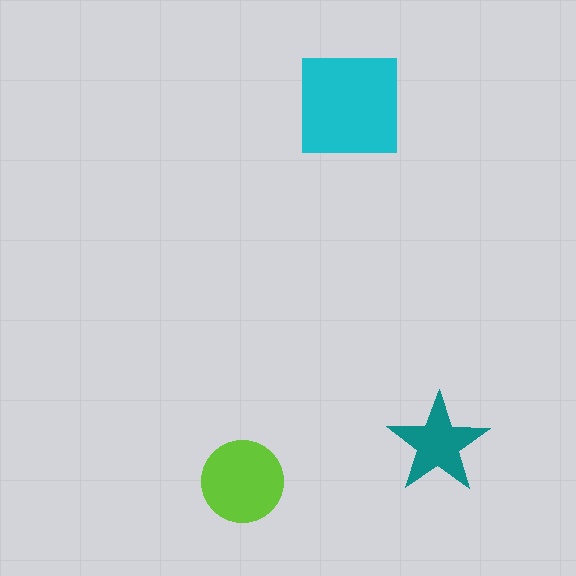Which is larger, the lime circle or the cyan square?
The cyan square.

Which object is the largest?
The cyan square.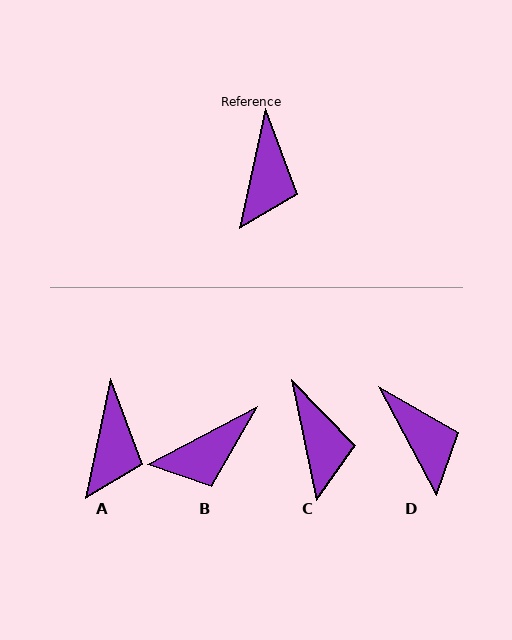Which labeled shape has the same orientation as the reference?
A.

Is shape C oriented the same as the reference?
No, it is off by about 24 degrees.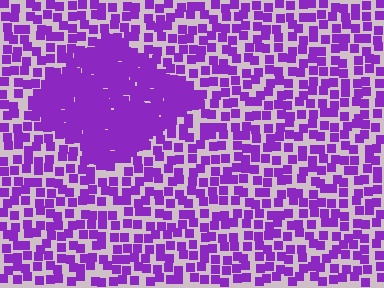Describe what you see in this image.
The image contains small purple elements arranged at two different densities. A diamond-shaped region is visible where the elements are more densely packed than the surrounding area.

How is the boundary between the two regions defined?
The boundary is defined by a change in element density (approximately 2.6x ratio). All elements are the same color, size, and shape.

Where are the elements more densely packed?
The elements are more densely packed inside the diamond boundary.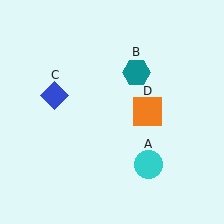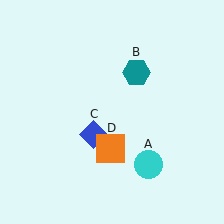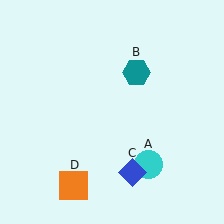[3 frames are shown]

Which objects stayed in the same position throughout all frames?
Cyan circle (object A) and teal hexagon (object B) remained stationary.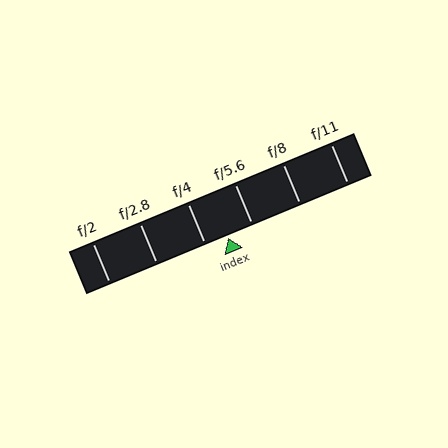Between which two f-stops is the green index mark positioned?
The index mark is between f/4 and f/5.6.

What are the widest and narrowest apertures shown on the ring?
The widest aperture shown is f/2 and the narrowest is f/11.